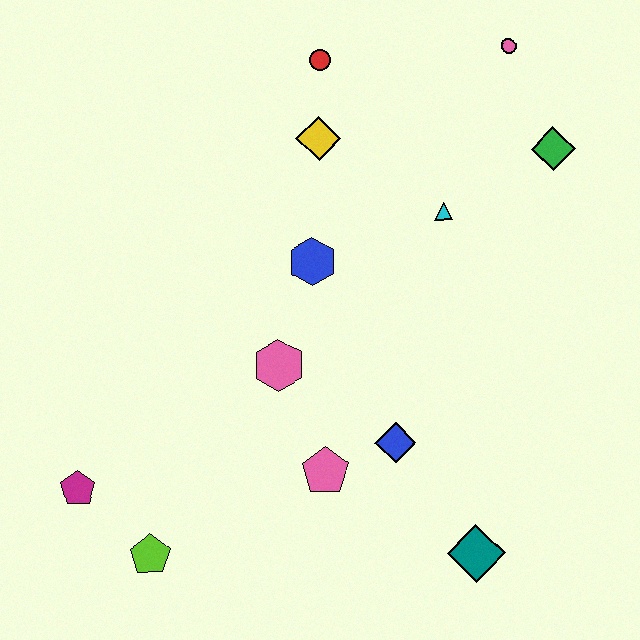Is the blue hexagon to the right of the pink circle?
No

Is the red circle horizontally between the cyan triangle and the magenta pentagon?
Yes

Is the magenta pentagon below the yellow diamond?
Yes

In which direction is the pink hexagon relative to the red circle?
The pink hexagon is below the red circle.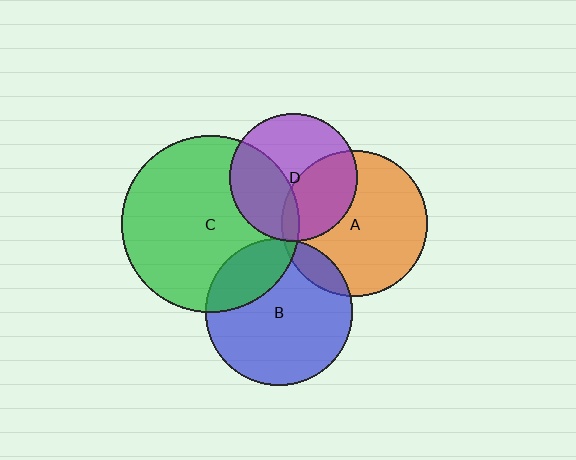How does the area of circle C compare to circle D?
Approximately 1.9 times.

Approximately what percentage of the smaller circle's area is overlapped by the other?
Approximately 35%.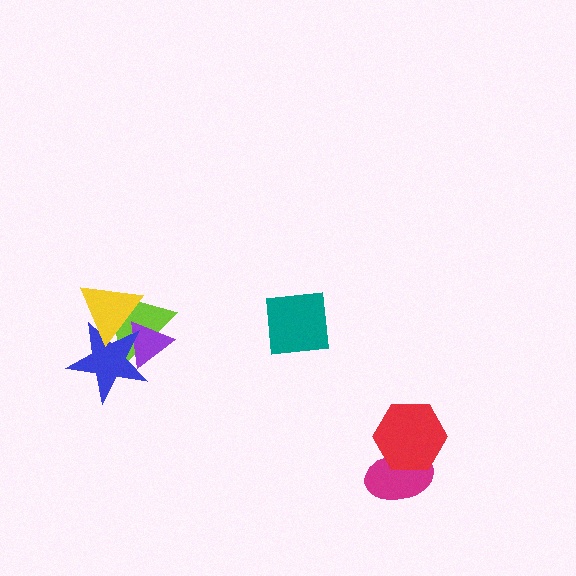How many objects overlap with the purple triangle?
3 objects overlap with the purple triangle.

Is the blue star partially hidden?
Yes, it is partially covered by another shape.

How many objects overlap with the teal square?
0 objects overlap with the teal square.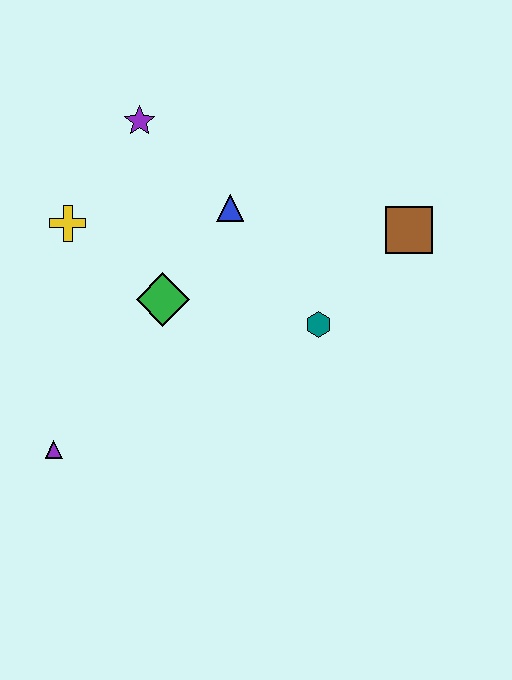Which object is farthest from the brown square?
The purple triangle is farthest from the brown square.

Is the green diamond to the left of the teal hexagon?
Yes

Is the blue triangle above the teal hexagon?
Yes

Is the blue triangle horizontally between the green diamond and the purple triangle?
No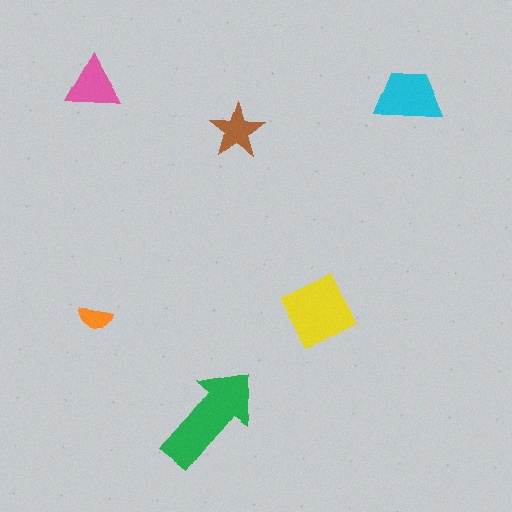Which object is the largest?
The green arrow.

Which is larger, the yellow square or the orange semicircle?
The yellow square.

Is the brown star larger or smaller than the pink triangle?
Smaller.